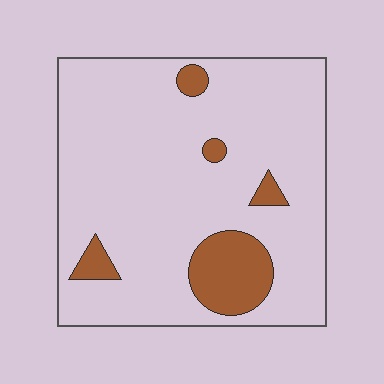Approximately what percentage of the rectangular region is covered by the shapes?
Approximately 15%.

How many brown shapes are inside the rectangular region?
5.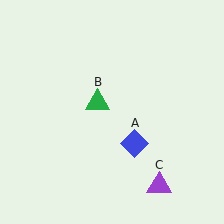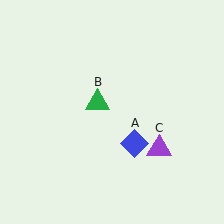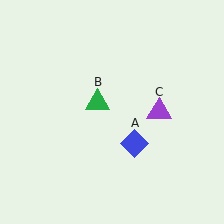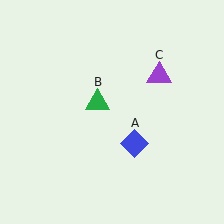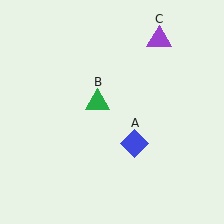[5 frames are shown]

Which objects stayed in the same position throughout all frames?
Blue diamond (object A) and green triangle (object B) remained stationary.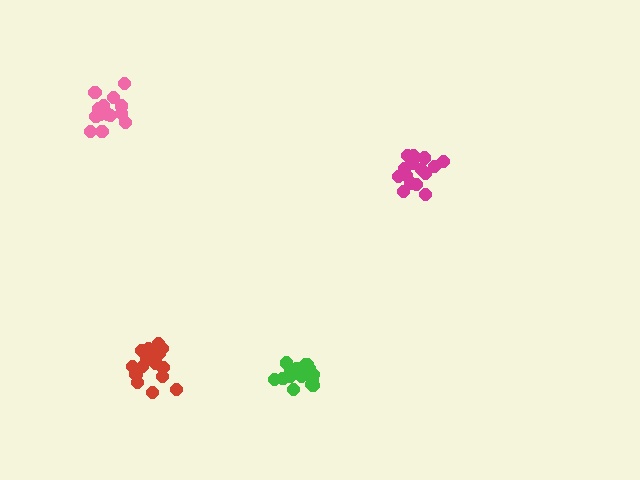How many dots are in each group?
Group 1: 15 dots, Group 2: 16 dots, Group 3: 17 dots, Group 4: 16 dots (64 total).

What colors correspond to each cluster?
The clusters are colored: magenta, pink, red, green.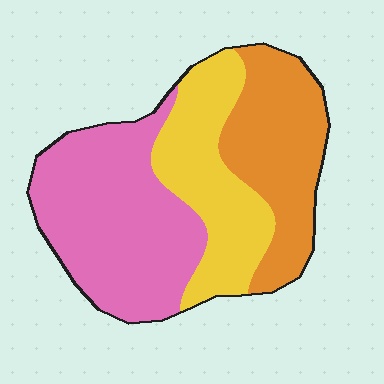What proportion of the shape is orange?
Orange covers 29% of the shape.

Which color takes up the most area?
Pink, at roughly 45%.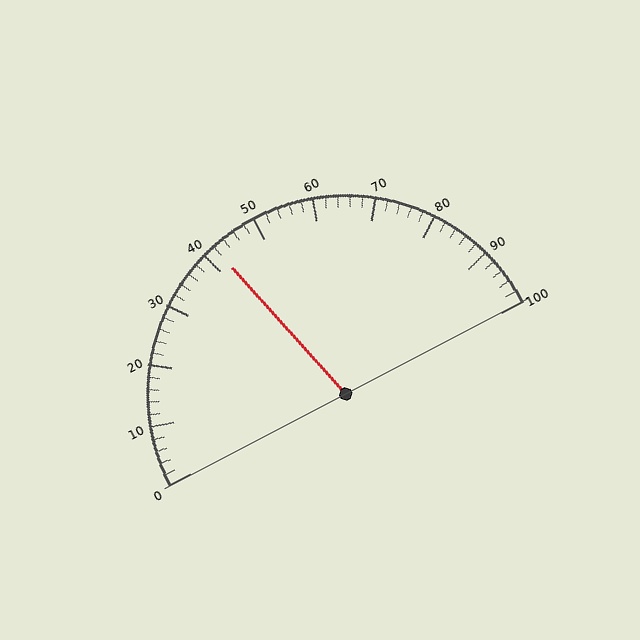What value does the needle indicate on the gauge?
The needle indicates approximately 42.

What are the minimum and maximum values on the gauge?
The gauge ranges from 0 to 100.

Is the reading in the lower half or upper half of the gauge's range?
The reading is in the lower half of the range (0 to 100).